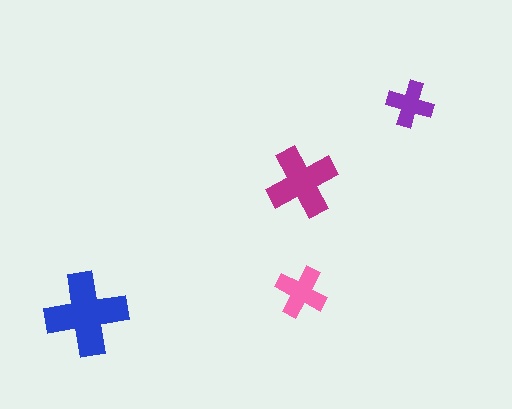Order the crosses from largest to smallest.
the blue one, the magenta one, the pink one, the purple one.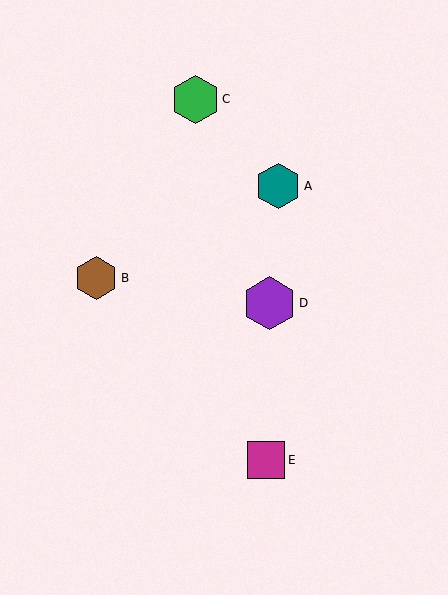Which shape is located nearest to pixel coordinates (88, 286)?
The brown hexagon (labeled B) at (96, 278) is nearest to that location.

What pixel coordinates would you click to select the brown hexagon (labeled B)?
Click at (96, 278) to select the brown hexagon B.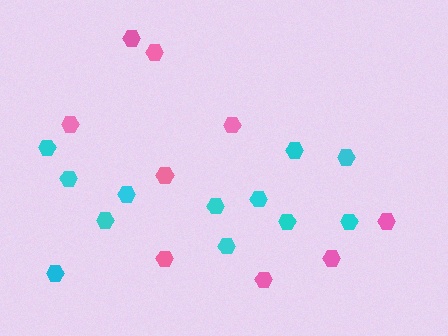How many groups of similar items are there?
There are 2 groups: one group of pink hexagons (9) and one group of cyan hexagons (12).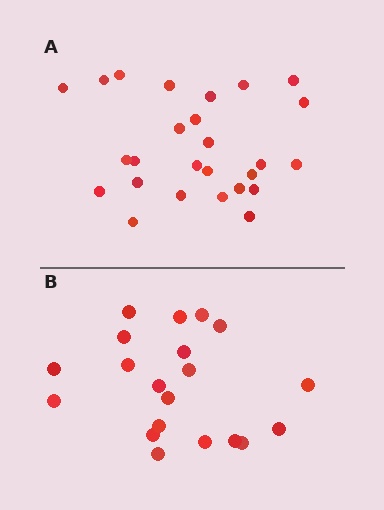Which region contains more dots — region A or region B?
Region A (the top region) has more dots.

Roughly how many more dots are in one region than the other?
Region A has about 6 more dots than region B.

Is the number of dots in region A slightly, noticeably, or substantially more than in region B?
Region A has noticeably more, but not dramatically so. The ratio is roughly 1.3 to 1.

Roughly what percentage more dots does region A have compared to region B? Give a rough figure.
About 30% more.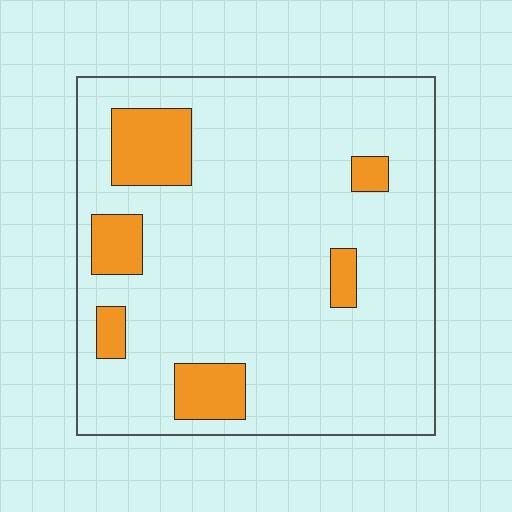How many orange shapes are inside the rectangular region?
6.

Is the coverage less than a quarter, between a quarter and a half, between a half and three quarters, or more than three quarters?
Less than a quarter.